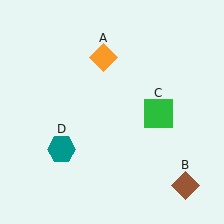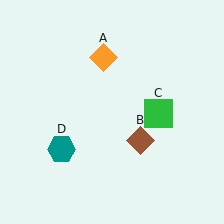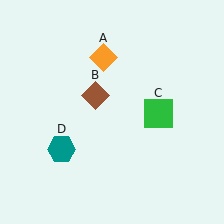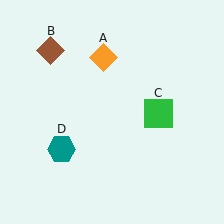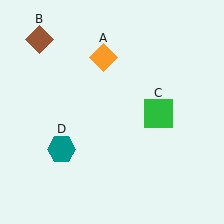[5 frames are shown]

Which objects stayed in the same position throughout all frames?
Orange diamond (object A) and green square (object C) and teal hexagon (object D) remained stationary.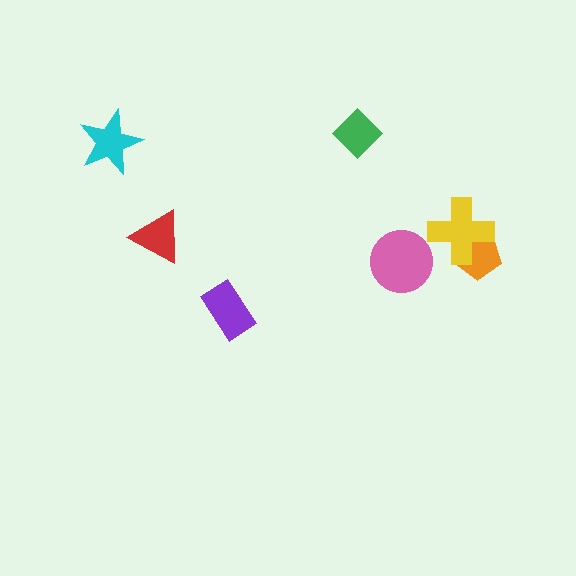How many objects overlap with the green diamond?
0 objects overlap with the green diamond.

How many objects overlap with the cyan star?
0 objects overlap with the cyan star.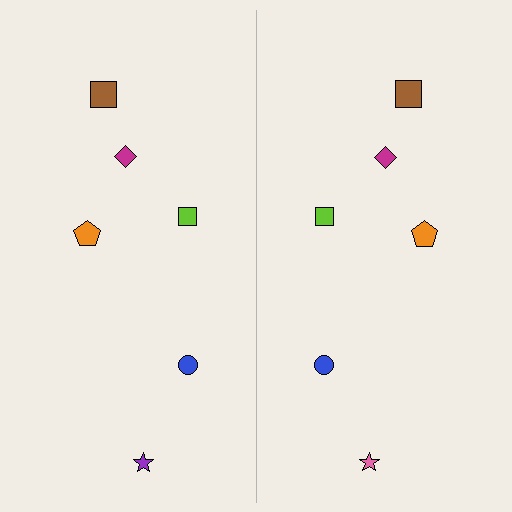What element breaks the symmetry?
The pink star on the right side breaks the symmetry — its mirror counterpart is purple.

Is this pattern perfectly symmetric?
No, the pattern is not perfectly symmetric. The pink star on the right side breaks the symmetry — its mirror counterpart is purple.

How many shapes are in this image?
There are 12 shapes in this image.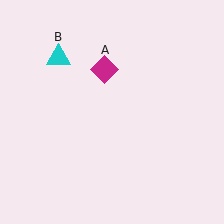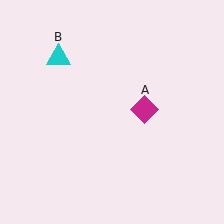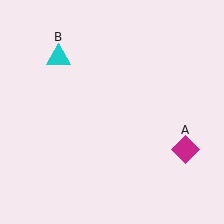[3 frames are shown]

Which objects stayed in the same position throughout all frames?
Cyan triangle (object B) remained stationary.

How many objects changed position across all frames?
1 object changed position: magenta diamond (object A).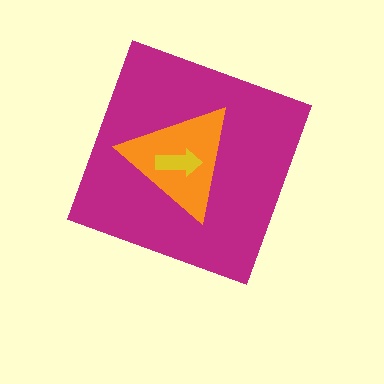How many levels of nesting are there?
3.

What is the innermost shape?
The yellow arrow.